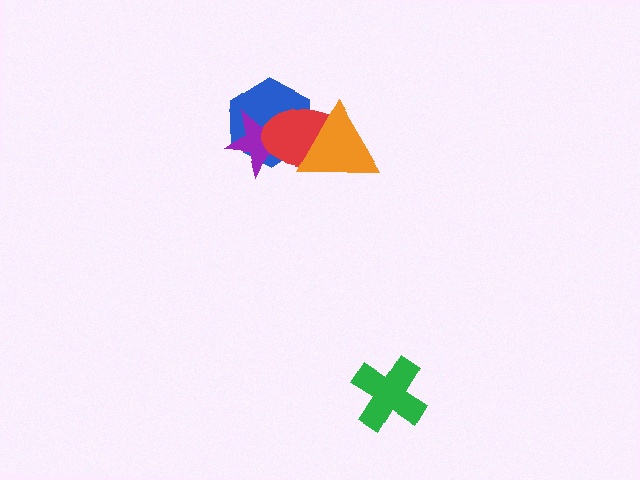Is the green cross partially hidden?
No, no other shape covers it.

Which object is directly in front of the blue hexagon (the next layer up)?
The purple star is directly in front of the blue hexagon.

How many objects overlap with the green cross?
0 objects overlap with the green cross.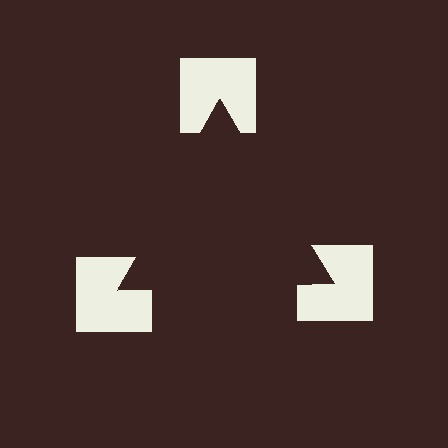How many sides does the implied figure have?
3 sides.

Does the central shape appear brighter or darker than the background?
It typically appears slightly darker than the background, even though no actual brightness change is drawn.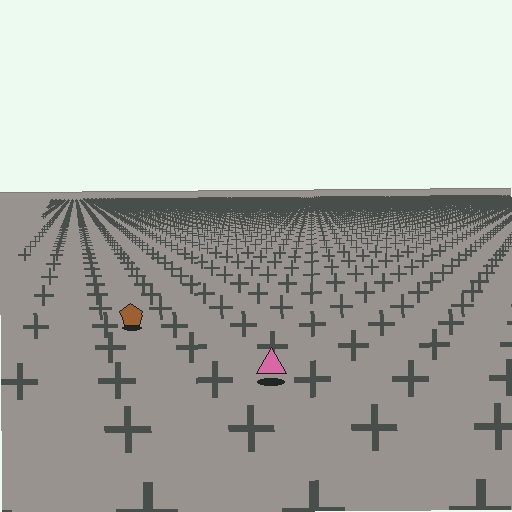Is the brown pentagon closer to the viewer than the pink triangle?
No. The pink triangle is closer — you can tell from the texture gradient: the ground texture is coarser near it.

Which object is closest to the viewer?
The pink triangle is closest. The texture marks near it are larger and more spread out.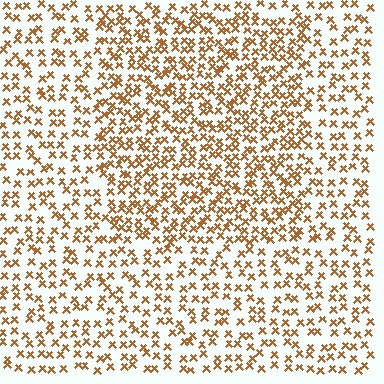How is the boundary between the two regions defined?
The boundary is defined by a change in element density (approximately 1.7x ratio). All elements are the same color, size, and shape.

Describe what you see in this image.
The image contains small brown elements arranged at two different densities. A rectangle-shaped region is visible where the elements are more densely packed than the surrounding area.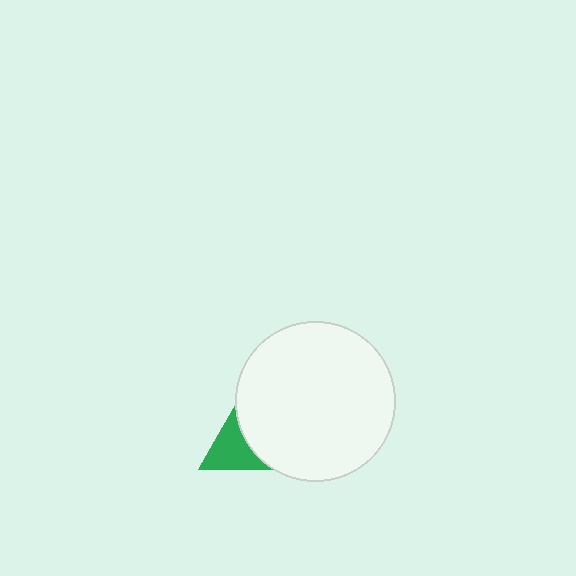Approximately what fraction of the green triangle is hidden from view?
Roughly 58% of the green triangle is hidden behind the white circle.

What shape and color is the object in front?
The object in front is a white circle.